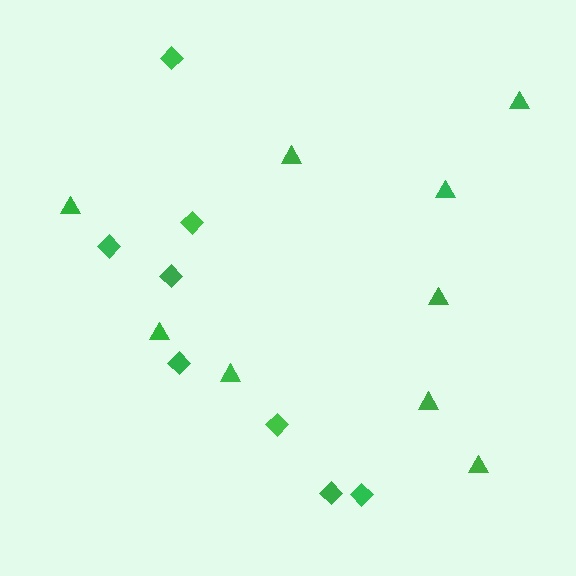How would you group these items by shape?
There are 2 groups: one group of triangles (9) and one group of diamonds (8).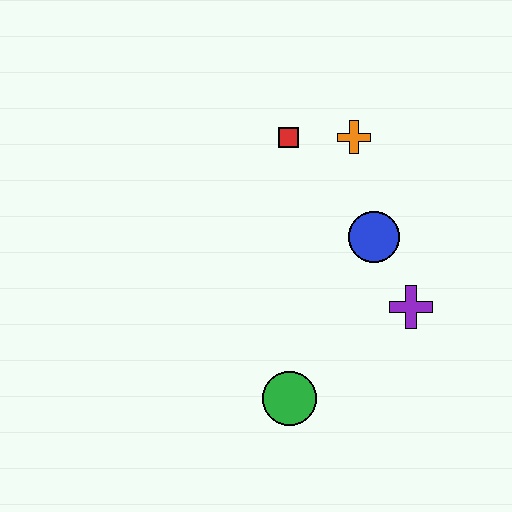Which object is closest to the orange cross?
The red square is closest to the orange cross.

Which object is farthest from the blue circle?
The green circle is farthest from the blue circle.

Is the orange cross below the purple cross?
No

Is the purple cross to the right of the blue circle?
Yes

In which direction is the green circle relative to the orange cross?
The green circle is below the orange cross.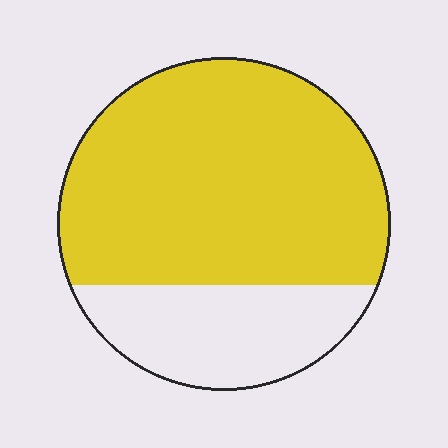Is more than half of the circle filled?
Yes.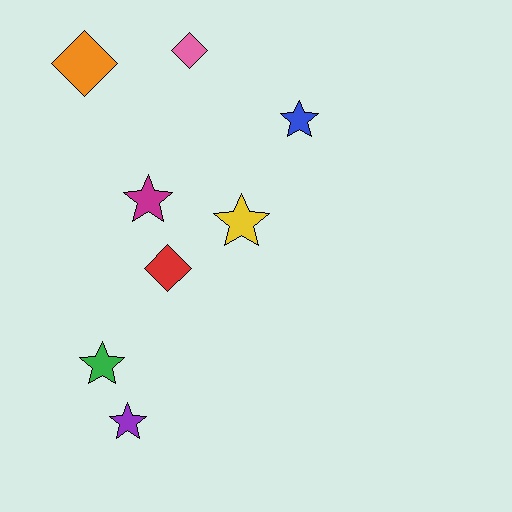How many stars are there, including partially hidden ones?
There are 5 stars.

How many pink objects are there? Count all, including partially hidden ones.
There is 1 pink object.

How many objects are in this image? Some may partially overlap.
There are 8 objects.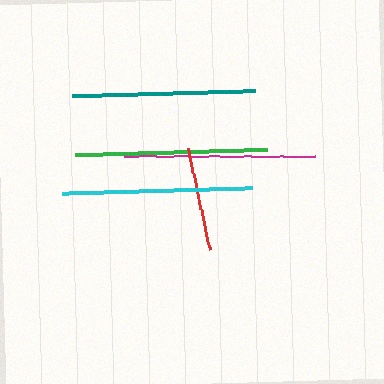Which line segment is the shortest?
The red line is the shortest at approximately 104 pixels.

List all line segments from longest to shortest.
From longest to shortest: green, magenta, cyan, teal, red.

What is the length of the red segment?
The red segment is approximately 104 pixels long.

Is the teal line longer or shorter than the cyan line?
The cyan line is longer than the teal line.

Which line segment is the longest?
The green line is the longest at approximately 193 pixels.